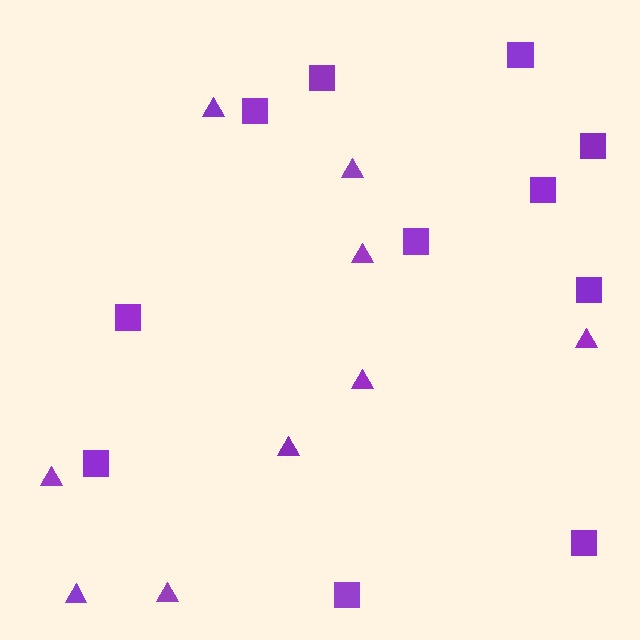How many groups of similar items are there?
There are 2 groups: one group of squares (11) and one group of triangles (9).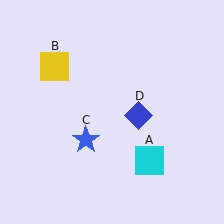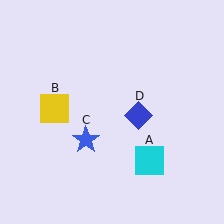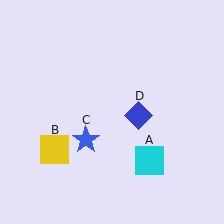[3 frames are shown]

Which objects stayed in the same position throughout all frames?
Cyan square (object A) and blue star (object C) and blue diamond (object D) remained stationary.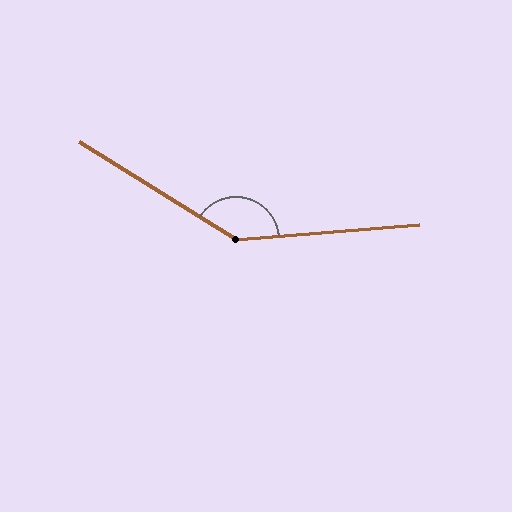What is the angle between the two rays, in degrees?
Approximately 143 degrees.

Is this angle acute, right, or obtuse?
It is obtuse.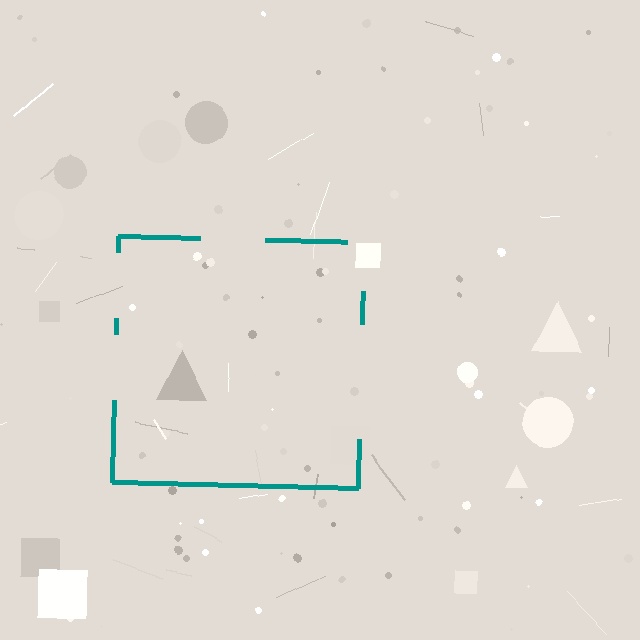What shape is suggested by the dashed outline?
The dashed outline suggests a square.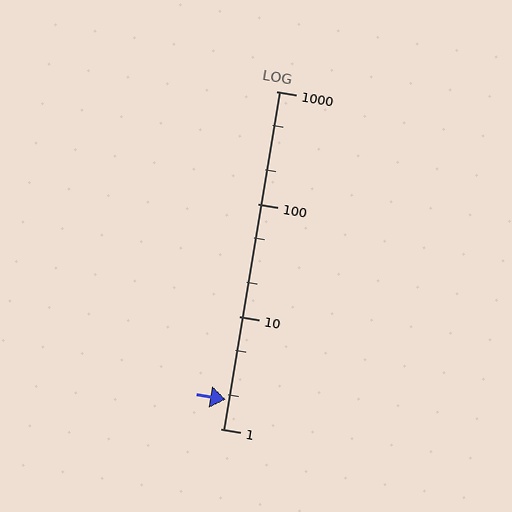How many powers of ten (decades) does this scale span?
The scale spans 3 decades, from 1 to 1000.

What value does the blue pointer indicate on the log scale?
The pointer indicates approximately 1.8.